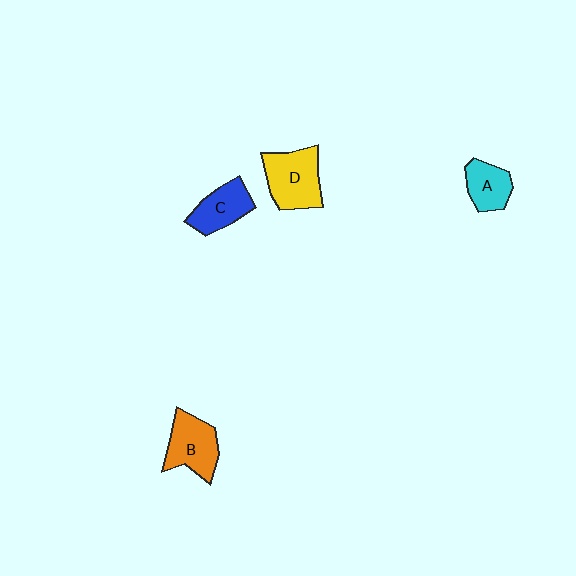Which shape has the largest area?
Shape D (yellow).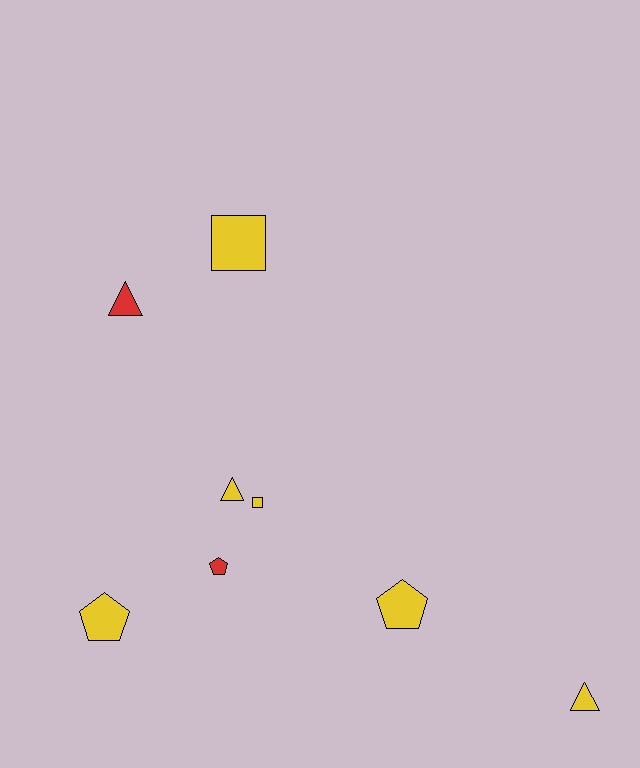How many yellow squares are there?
There are 2 yellow squares.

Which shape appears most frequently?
Pentagon, with 3 objects.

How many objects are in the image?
There are 8 objects.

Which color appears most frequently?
Yellow, with 6 objects.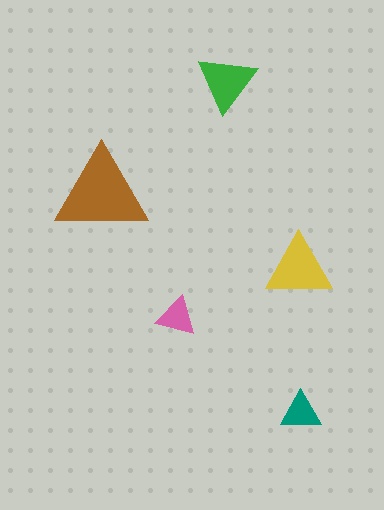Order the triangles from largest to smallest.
the brown one, the yellow one, the green one, the teal one, the pink one.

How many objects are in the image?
There are 5 objects in the image.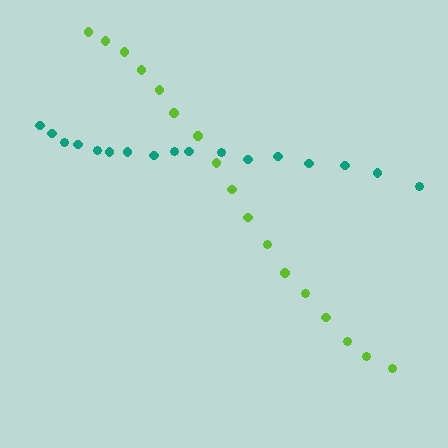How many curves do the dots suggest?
There are 2 distinct paths.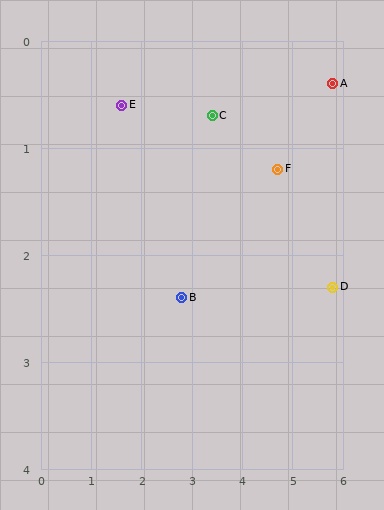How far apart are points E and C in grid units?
Points E and C are about 1.8 grid units apart.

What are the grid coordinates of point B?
Point B is at approximately (2.8, 2.4).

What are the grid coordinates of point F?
Point F is at approximately (4.7, 1.2).